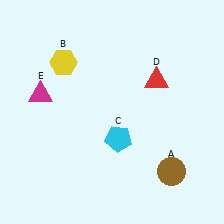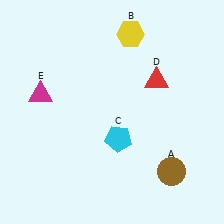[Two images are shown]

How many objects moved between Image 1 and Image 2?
1 object moved between the two images.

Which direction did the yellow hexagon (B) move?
The yellow hexagon (B) moved right.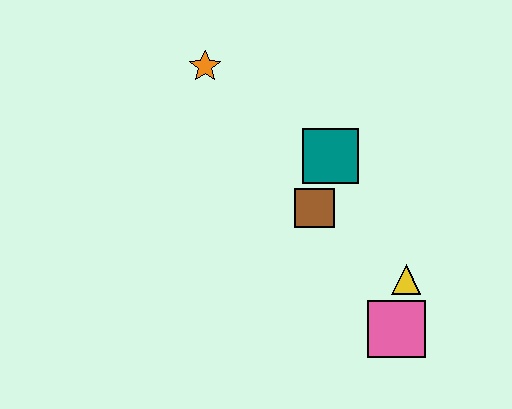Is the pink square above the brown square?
No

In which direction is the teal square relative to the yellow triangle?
The teal square is above the yellow triangle.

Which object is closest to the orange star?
The teal square is closest to the orange star.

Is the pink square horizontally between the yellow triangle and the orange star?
Yes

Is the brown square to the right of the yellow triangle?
No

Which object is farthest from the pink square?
The orange star is farthest from the pink square.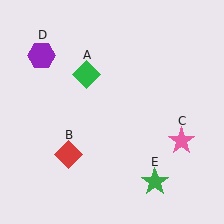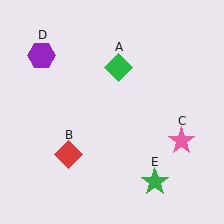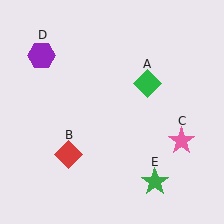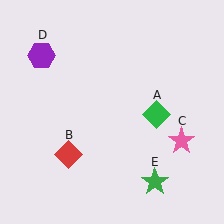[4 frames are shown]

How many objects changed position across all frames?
1 object changed position: green diamond (object A).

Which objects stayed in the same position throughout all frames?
Red diamond (object B) and pink star (object C) and purple hexagon (object D) and green star (object E) remained stationary.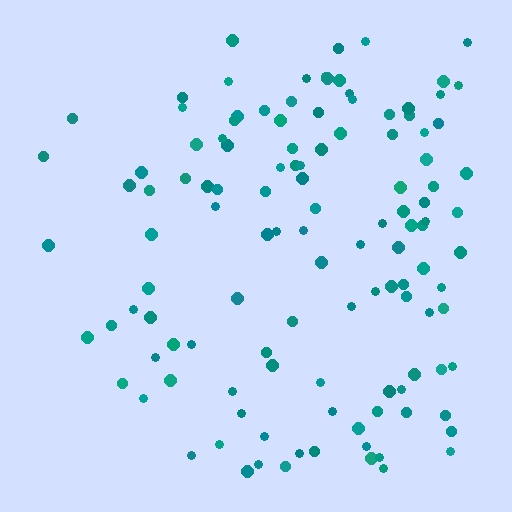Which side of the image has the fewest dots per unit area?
The left.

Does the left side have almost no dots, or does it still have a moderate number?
Still a moderate number, just noticeably fewer than the right.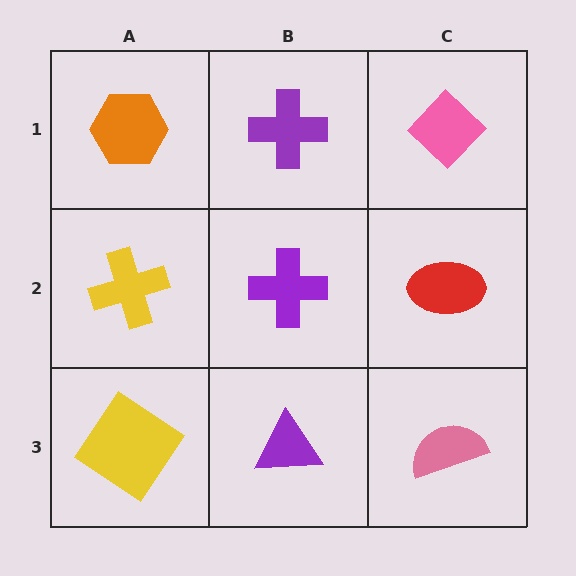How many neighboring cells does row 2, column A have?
3.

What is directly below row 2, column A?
A yellow diamond.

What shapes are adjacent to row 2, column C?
A pink diamond (row 1, column C), a pink semicircle (row 3, column C), a purple cross (row 2, column B).